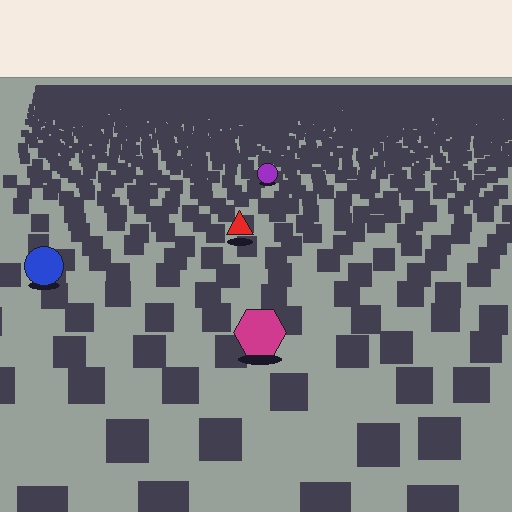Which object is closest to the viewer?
The magenta hexagon is closest. The texture marks near it are larger and more spread out.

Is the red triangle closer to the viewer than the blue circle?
No. The blue circle is closer — you can tell from the texture gradient: the ground texture is coarser near it.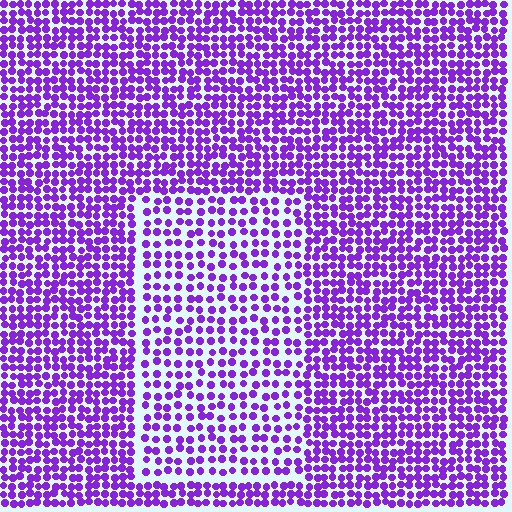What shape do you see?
I see a rectangle.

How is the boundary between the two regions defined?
The boundary is defined by a change in element density (approximately 1.6x ratio). All elements are the same color, size, and shape.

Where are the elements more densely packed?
The elements are more densely packed outside the rectangle boundary.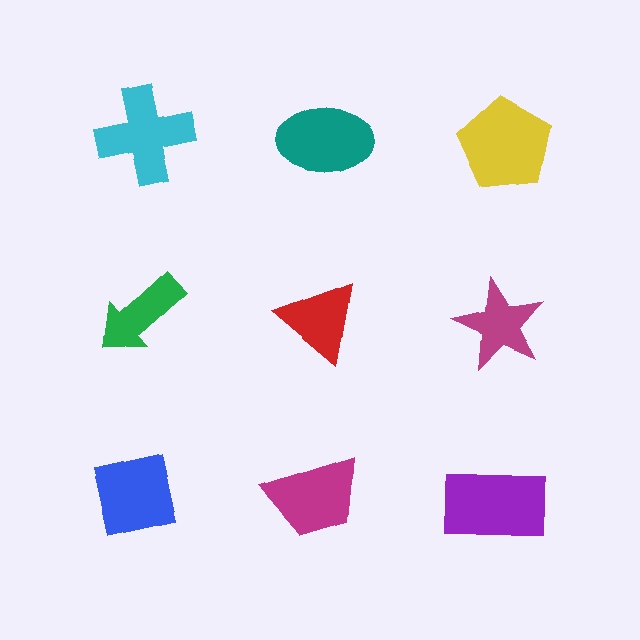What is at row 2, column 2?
A red triangle.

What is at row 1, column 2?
A teal ellipse.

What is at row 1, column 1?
A cyan cross.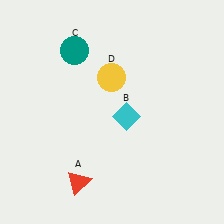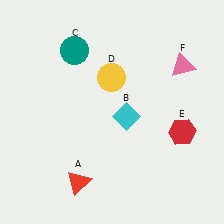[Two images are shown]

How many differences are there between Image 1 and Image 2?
There are 2 differences between the two images.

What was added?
A red hexagon (E), a pink triangle (F) were added in Image 2.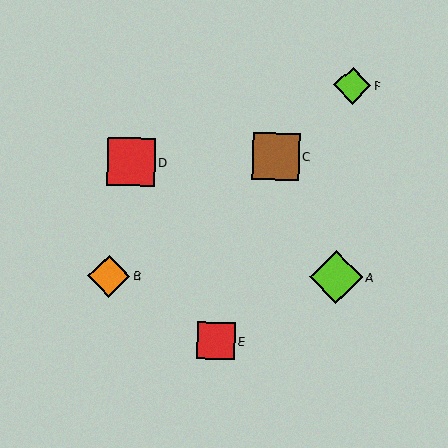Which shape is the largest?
The lime diamond (labeled A) is the largest.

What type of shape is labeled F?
Shape F is a lime diamond.